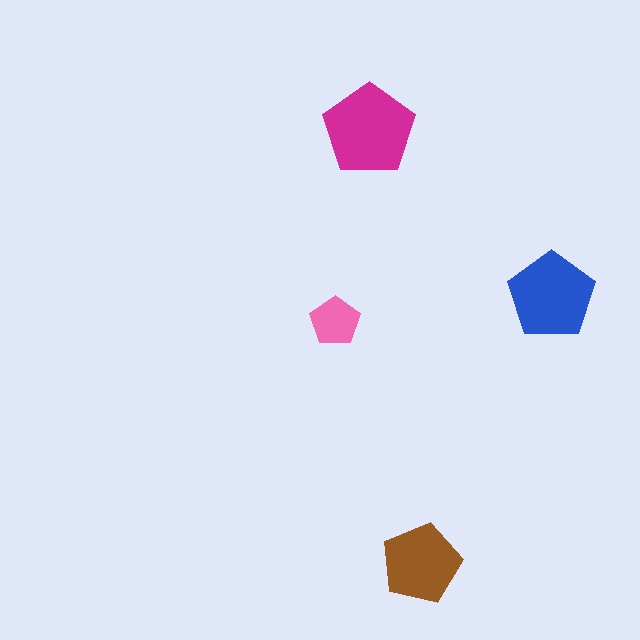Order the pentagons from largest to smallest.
the magenta one, the blue one, the brown one, the pink one.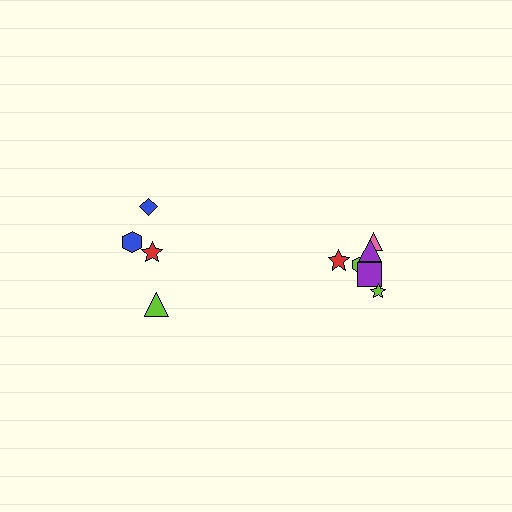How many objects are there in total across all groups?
There are 10 objects.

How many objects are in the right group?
There are 6 objects.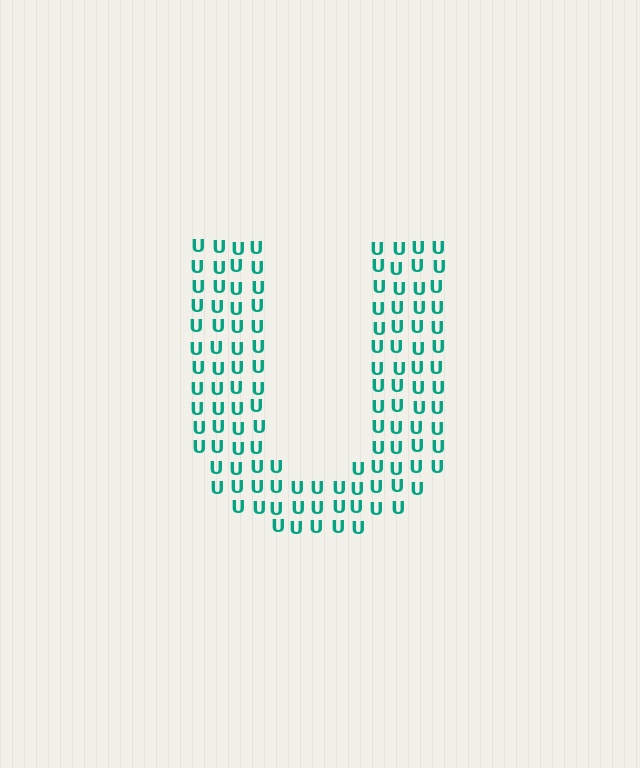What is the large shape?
The large shape is the letter U.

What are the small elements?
The small elements are letter U's.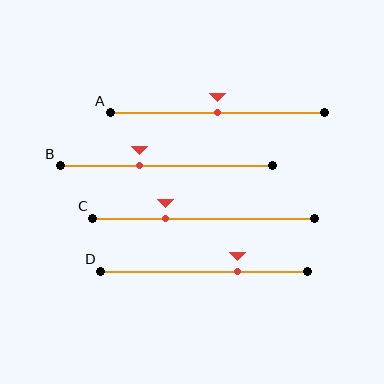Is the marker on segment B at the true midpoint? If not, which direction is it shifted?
No, the marker on segment B is shifted to the left by about 13% of the segment length.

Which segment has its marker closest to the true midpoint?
Segment A has its marker closest to the true midpoint.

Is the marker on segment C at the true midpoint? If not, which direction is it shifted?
No, the marker on segment C is shifted to the left by about 17% of the segment length.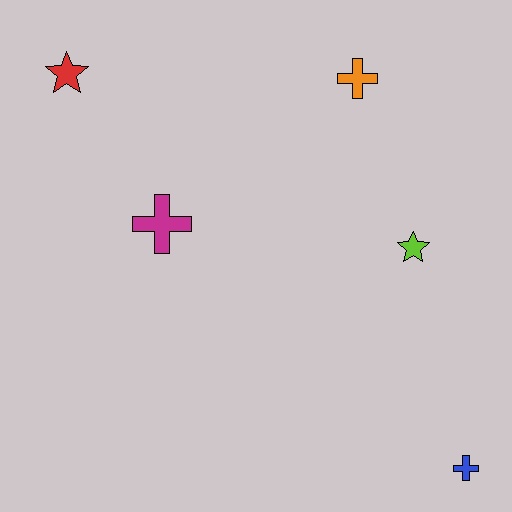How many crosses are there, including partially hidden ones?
There are 3 crosses.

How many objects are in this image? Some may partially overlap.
There are 5 objects.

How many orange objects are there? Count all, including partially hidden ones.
There is 1 orange object.